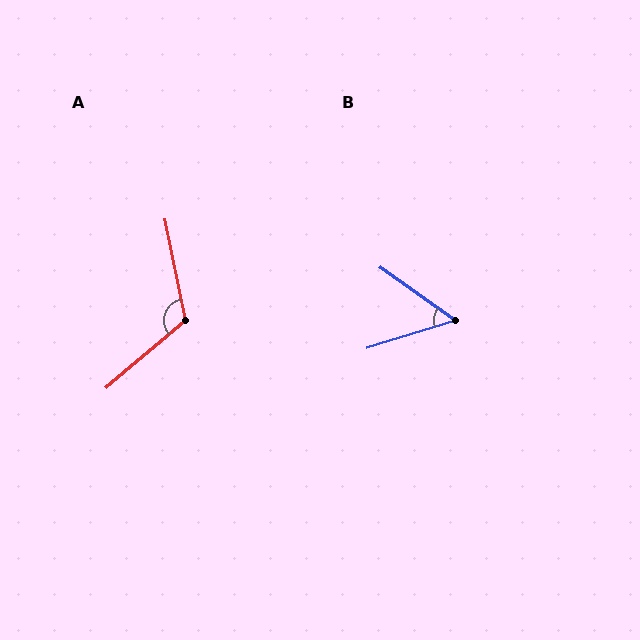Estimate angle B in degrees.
Approximately 52 degrees.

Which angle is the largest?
A, at approximately 119 degrees.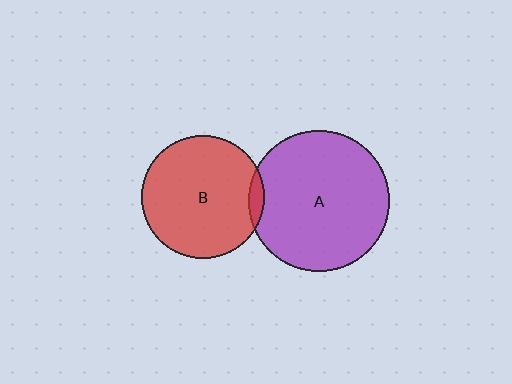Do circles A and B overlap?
Yes.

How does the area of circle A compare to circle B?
Approximately 1.3 times.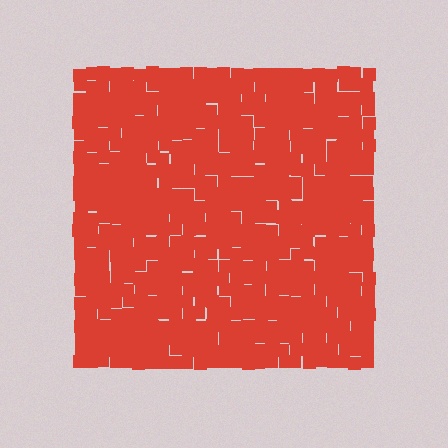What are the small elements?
The small elements are squares.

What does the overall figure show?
The overall figure shows a square.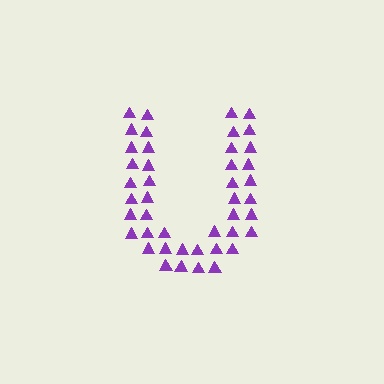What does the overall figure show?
The overall figure shows the letter U.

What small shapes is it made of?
It is made of small triangles.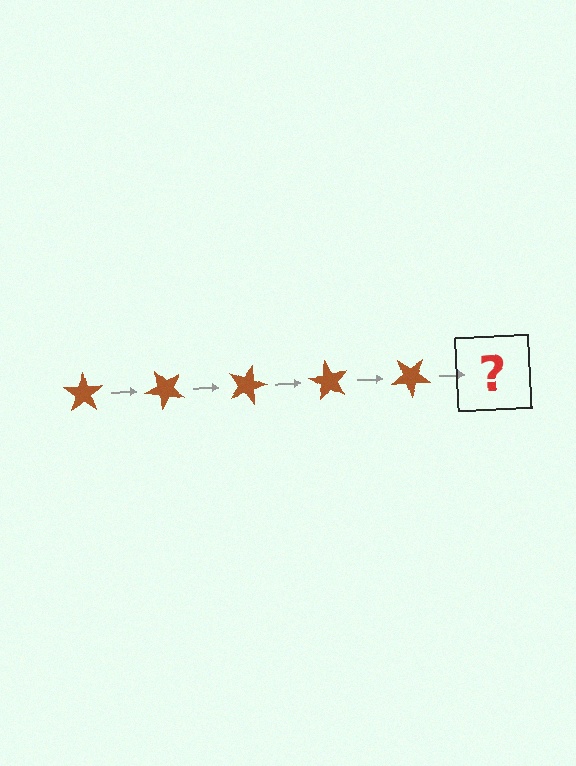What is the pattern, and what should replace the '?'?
The pattern is that the star rotates 45 degrees each step. The '?' should be a brown star rotated 225 degrees.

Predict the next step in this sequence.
The next step is a brown star rotated 225 degrees.